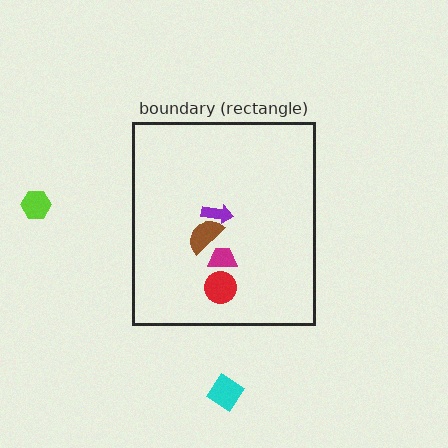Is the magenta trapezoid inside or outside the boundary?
Inside.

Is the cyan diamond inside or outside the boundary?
Outside.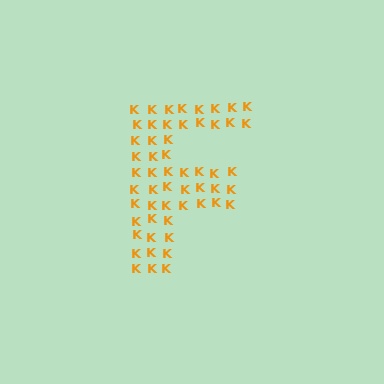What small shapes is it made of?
It is made of small letter K's.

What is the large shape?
The large shape is the letter F.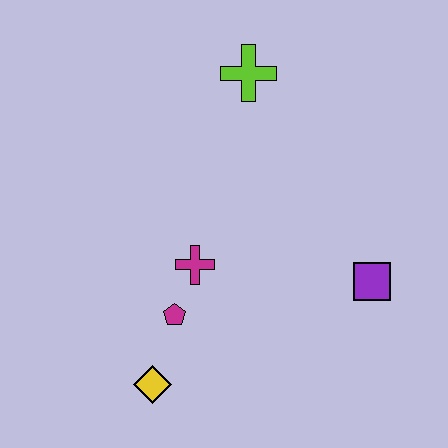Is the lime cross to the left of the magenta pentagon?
No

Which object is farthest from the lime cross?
The yellow diamond is farthest from the lime cross.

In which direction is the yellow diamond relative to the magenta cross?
The yellow diamond is below the magenta cross.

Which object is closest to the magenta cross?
The magenta pentagon is closest to the magenta cross.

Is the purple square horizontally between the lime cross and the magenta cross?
No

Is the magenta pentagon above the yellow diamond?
Yes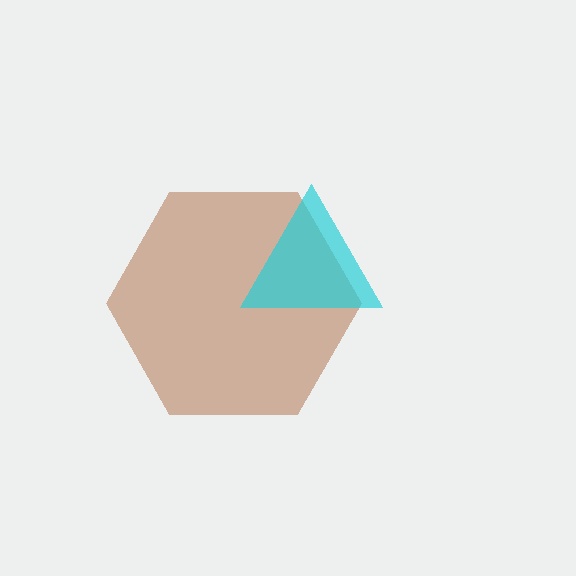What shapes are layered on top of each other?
The layered shapes are: a brown hexagon, a cyan triangle.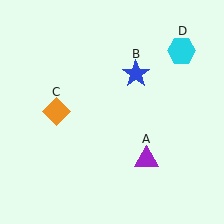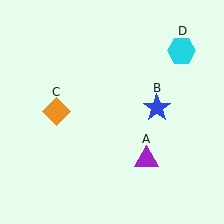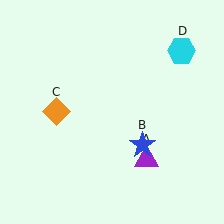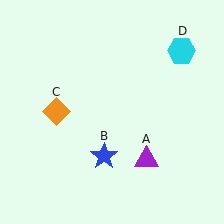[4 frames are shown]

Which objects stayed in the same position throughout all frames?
Purple triangle (object A) and orange diamond (object C) and cyan hexagon (object D) remained stationary.